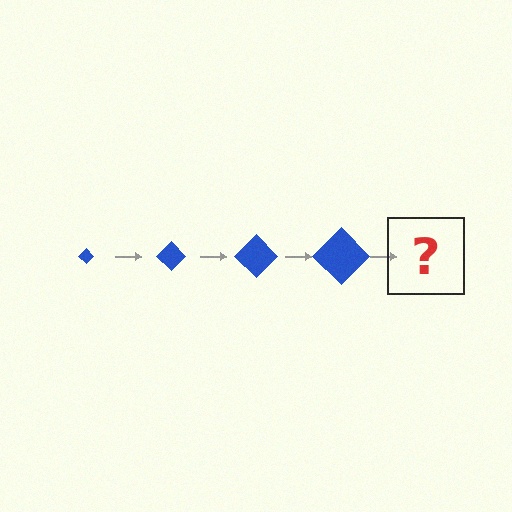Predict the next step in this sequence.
The next step is a blue diamond, larger than the previous one.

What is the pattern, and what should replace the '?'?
The pattern is that the diamond gets progressively larger each step. The '?' should be a blue diamond, larger than the previous one.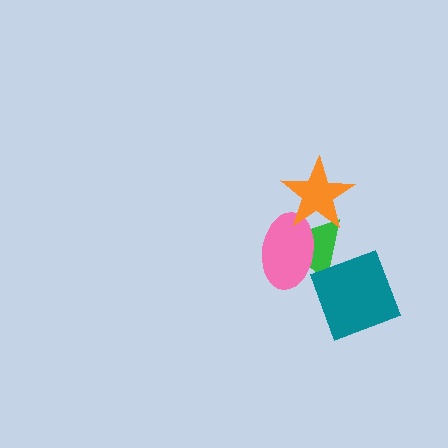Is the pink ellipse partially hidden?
Yes, it is partially covered by another shape.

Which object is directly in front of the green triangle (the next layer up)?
The pink ellipse is directly in front of the green triangle.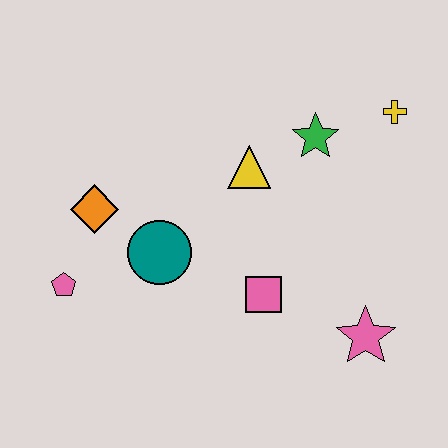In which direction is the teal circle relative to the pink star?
The teal circle is to the left of the pink star.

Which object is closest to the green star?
The yellow triangle is closest to the green star.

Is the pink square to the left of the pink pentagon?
No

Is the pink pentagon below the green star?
Yes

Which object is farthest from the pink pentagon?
The yellow cross is farthest from the pink pentagon.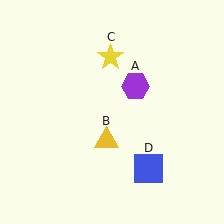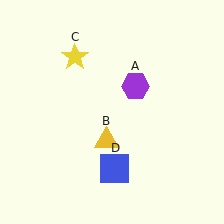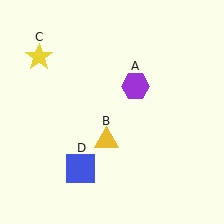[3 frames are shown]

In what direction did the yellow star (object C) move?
The yellow star (object C) moved left.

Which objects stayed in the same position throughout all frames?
Purple hexagon (object A) and yellow triangle (object B) remained stationary.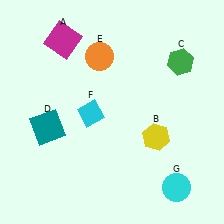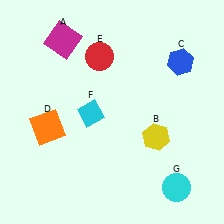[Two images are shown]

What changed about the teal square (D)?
In Image 1, D is teal. In Image 2, it changed to orange.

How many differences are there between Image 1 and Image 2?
There are 3 differences between the two images.